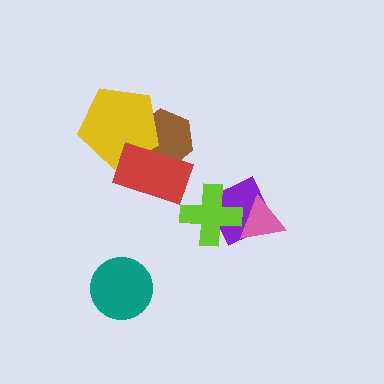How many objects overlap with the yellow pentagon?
2 objects overlap with the yellow pentagon.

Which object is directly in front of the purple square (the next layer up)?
The pink triangle is directly in front of the purple square.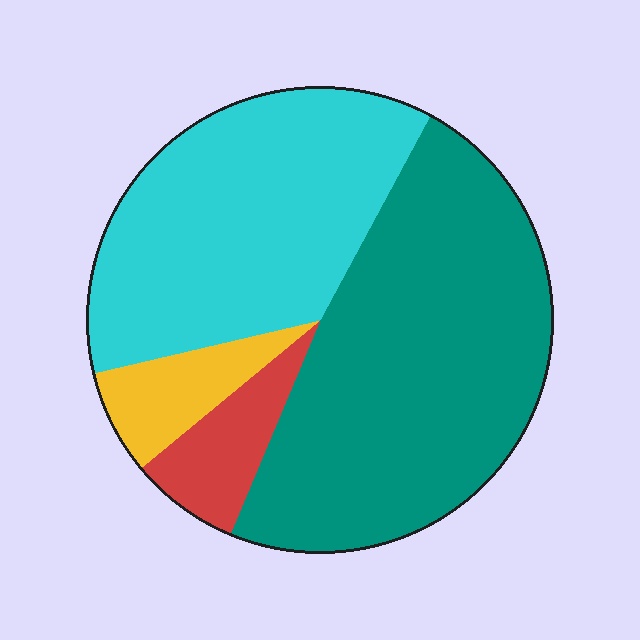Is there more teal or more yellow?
Teal.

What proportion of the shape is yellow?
Yellow covers 7% of the shape.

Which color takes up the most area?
Teal, at roughly 50%.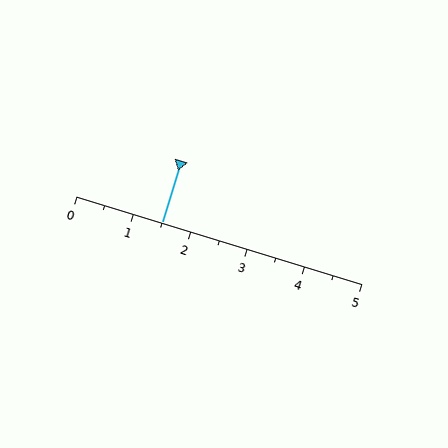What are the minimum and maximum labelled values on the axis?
The axis runs from 0 to 5.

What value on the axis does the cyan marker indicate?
The marker indicates approximately 1.5.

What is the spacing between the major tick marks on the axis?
The major ticks are spaced 1 apart.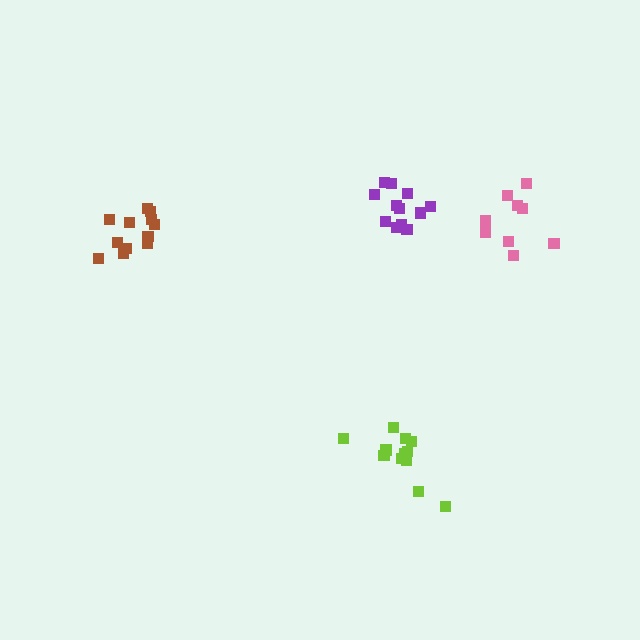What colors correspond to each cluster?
The clusters are colored: purple, lime, brown, pink.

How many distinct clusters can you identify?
There are 4 distinct clusters.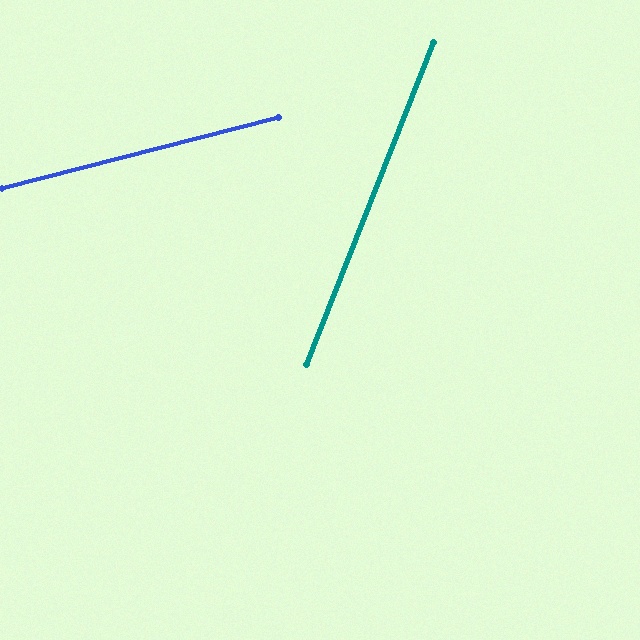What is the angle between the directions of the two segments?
Approximately 54 degrees.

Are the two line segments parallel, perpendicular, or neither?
Neither parallel nor perpendicular — they differ by about 54°.